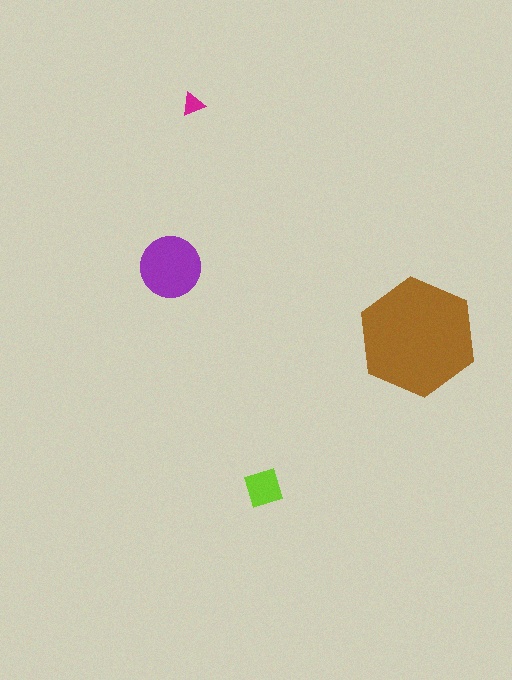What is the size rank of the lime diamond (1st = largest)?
3rd.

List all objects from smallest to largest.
The magenta triangle, the lime diamond, the purple circle, the brown hexagon.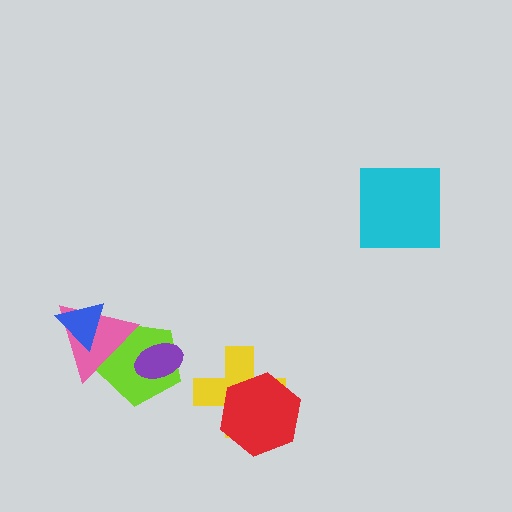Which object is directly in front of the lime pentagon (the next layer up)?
The purple ellipse is directly in front of the lime pentagon.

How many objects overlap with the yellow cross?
1 object overlaps with the yellow cross.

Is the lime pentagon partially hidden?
Yes, it is partially covered by another shape.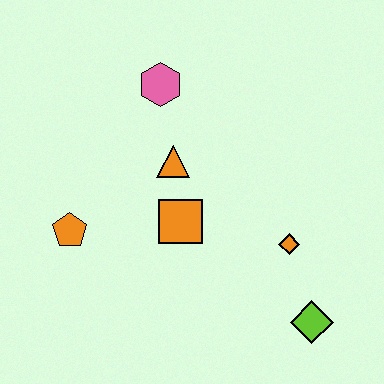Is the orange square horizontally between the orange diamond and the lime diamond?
No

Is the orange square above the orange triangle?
No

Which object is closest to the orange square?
The orange triangle is closest to the orange square.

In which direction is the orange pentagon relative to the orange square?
The orange pentagon is to the left of the orange square.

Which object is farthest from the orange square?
The lime diamond is farthest from the orange square.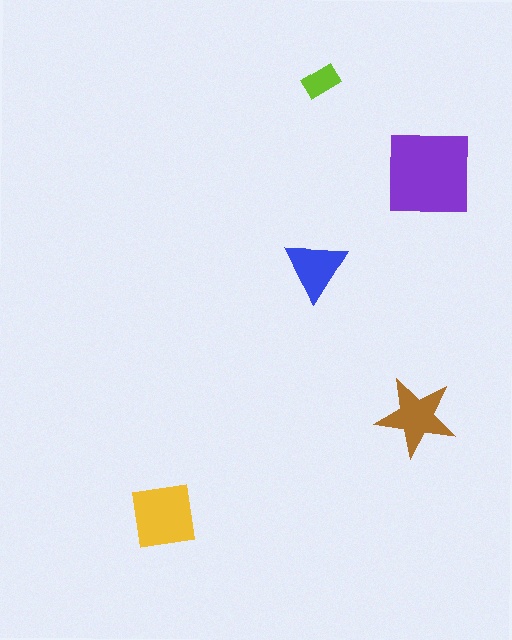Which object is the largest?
The purple square.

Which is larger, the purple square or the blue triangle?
The purple square.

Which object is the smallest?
The lime rectangle.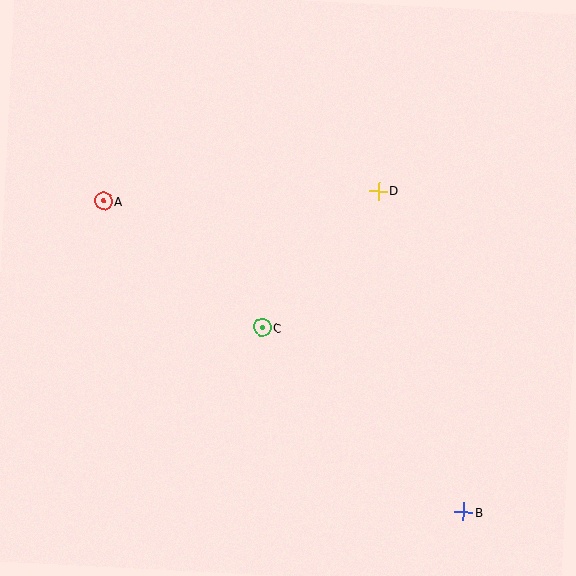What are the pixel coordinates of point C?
Point C is at (262, 327).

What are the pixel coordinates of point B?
Point B is at (463, 512).